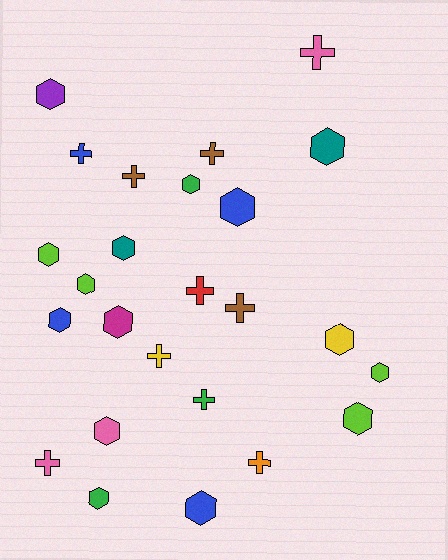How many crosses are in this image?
There are 10 crosses.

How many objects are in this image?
There are 25 objects.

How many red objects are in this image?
There is 1 red object.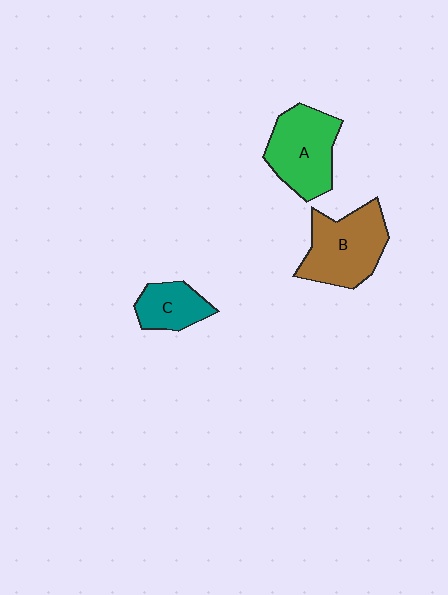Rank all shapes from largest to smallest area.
From largest to smallest: B (brown), A (green), C (teal).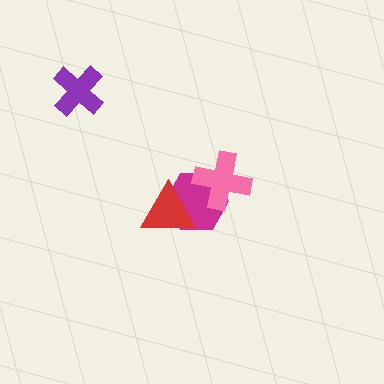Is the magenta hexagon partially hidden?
Yes, it is partially covered by another shape.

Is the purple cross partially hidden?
No, no other shape covers it.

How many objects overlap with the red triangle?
1 object overlaps with the red triangle.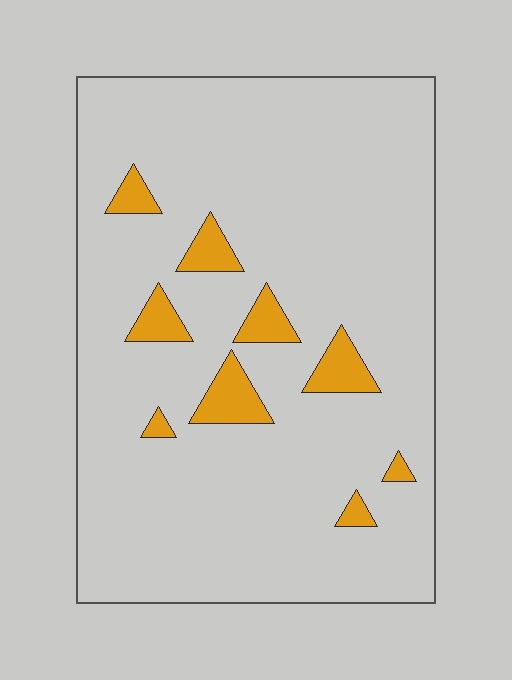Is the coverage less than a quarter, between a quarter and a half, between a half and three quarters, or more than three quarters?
Less than a quarter.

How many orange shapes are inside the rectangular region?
9.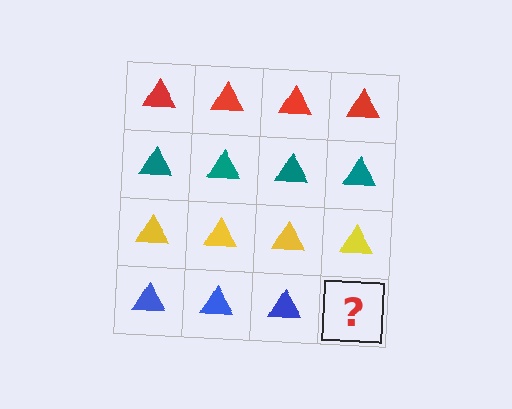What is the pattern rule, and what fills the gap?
The rule is that each row has a consistent color. The gap should be filled with a blue triangle.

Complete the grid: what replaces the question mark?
The question mark should be replaced with a blue triangle.